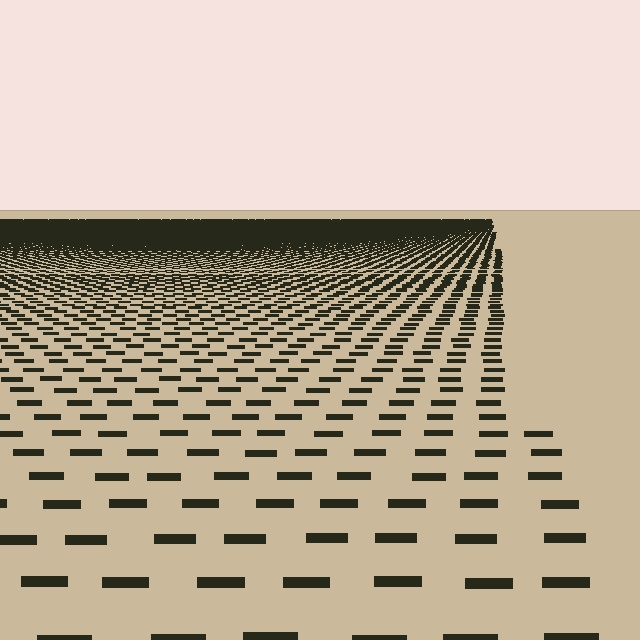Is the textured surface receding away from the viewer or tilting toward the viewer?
The surface is receding away from the viewer. Texture elements get smaller and denser toward the top.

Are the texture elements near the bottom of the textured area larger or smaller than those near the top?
Larger. Near the bottom, elements are closer to the viewer and appear at a bigger on-screen size.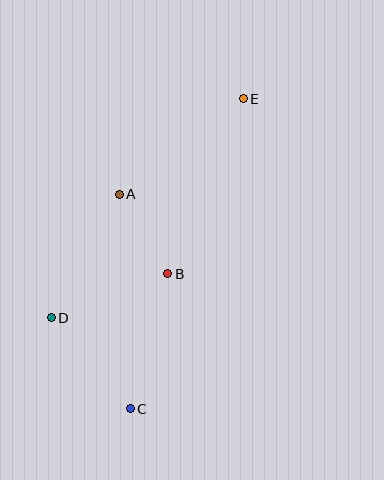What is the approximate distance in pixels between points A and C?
The distance between A and C is approximately 215 pixels.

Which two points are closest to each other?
Points A and B are closest to each other.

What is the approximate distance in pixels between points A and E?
The distance between A and E is approximately 157 pixels.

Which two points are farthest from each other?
Points C and E are farthest from each other.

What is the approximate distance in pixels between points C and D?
The distance between C and D is approximately 120 pixels.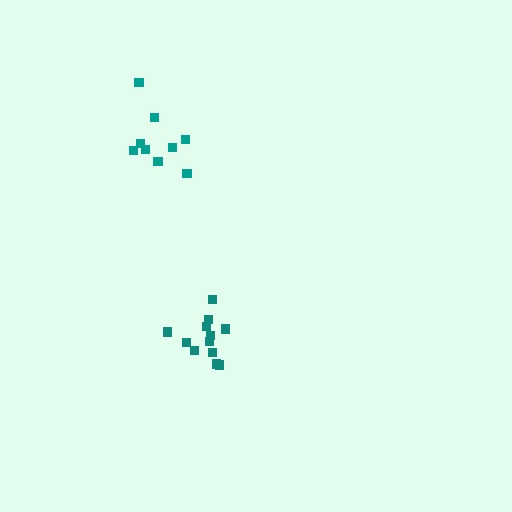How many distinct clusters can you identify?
There are 2 distinct clusters.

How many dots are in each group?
Group 1: 9 dots, Group 2: 12 dots (21 total).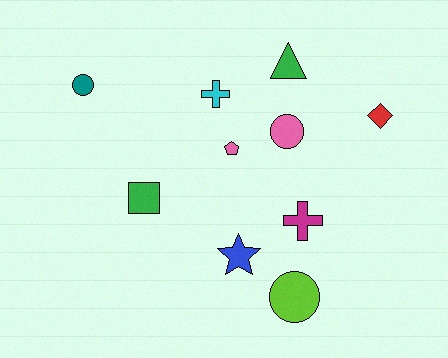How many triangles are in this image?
There is 1 triangle.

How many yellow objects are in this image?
There are no yellow objects.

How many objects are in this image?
There are 10 objects.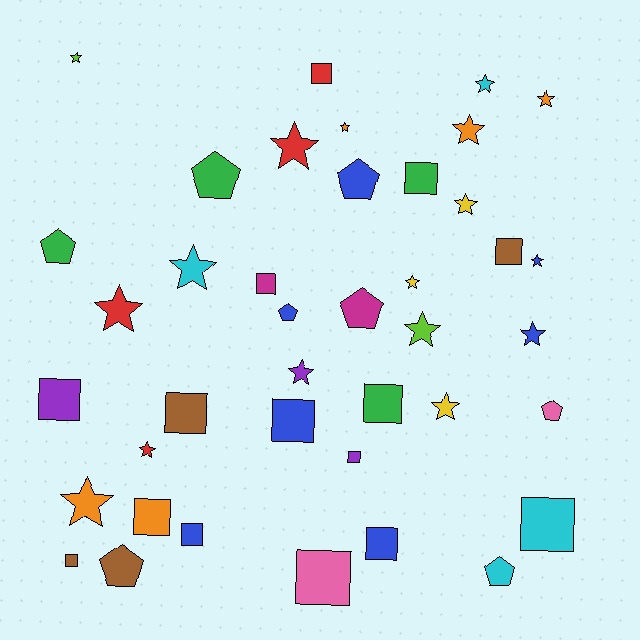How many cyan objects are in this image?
There are 4 cyan objects.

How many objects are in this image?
There are 40 objects.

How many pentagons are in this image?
There are 8 pentagons.